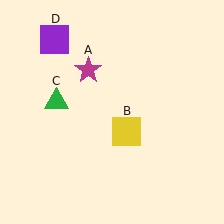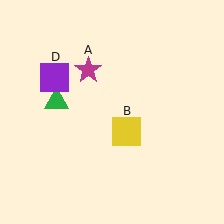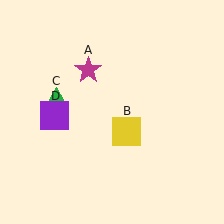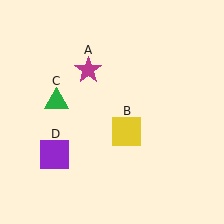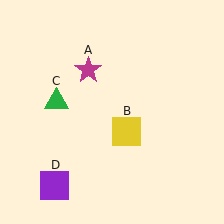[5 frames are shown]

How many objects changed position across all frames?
1 object changed position: purple square (object D).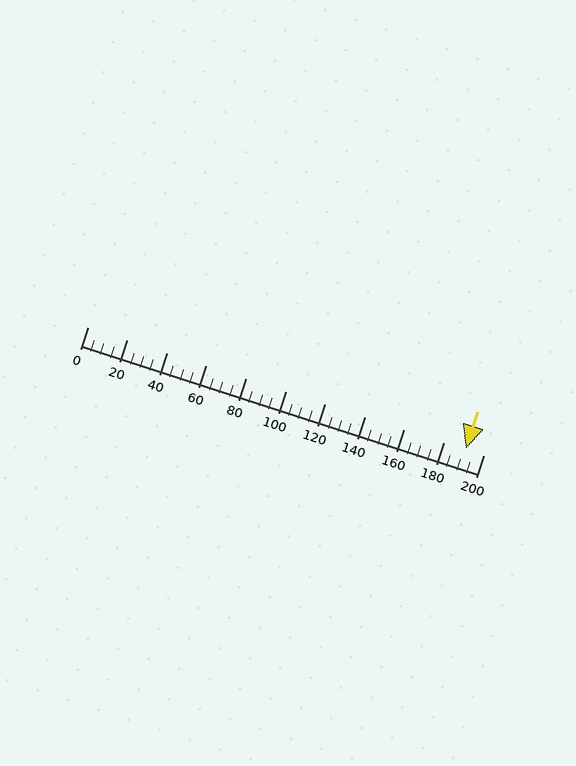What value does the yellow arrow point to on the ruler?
The yellow arrow points to approximately 191.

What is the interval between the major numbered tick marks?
The major tick marks are spaced 20 units apart.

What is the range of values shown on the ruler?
The ruler shows values from 0 to 200.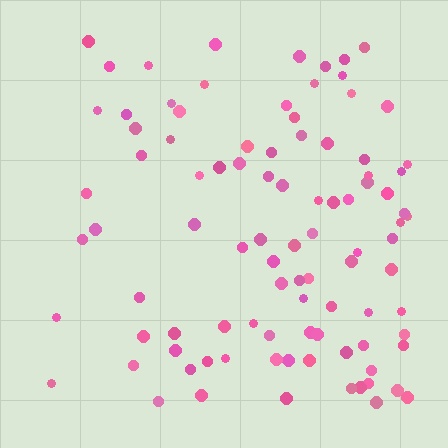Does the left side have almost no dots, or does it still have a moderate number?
Still a moderate number, just noticeably fewer than the right.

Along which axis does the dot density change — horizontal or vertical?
Horizontal.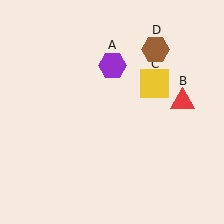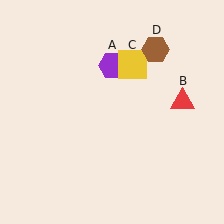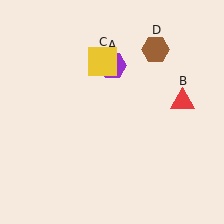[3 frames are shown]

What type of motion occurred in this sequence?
The yellow square (object C) rotated counterclockwise around the center of the scene.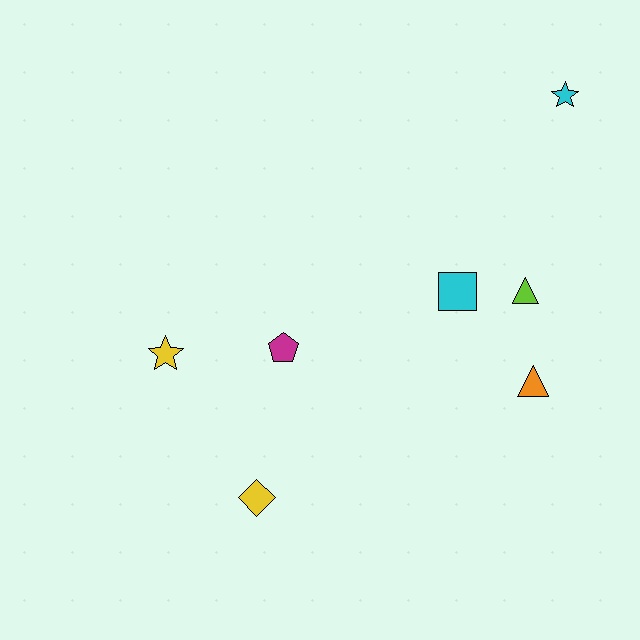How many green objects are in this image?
There are no green objects.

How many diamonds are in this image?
There is 1 diamond.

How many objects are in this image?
There are 7 objects.